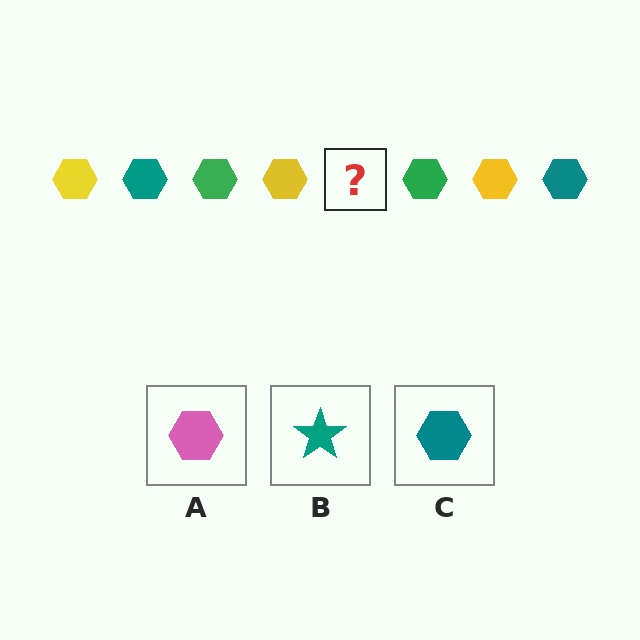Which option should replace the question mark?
Option C.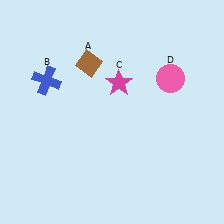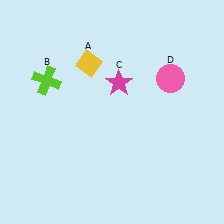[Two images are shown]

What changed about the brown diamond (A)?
In Image 1, A is brown. In Image 2, it changed to yellow.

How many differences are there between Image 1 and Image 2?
There are 2 differences between the two images.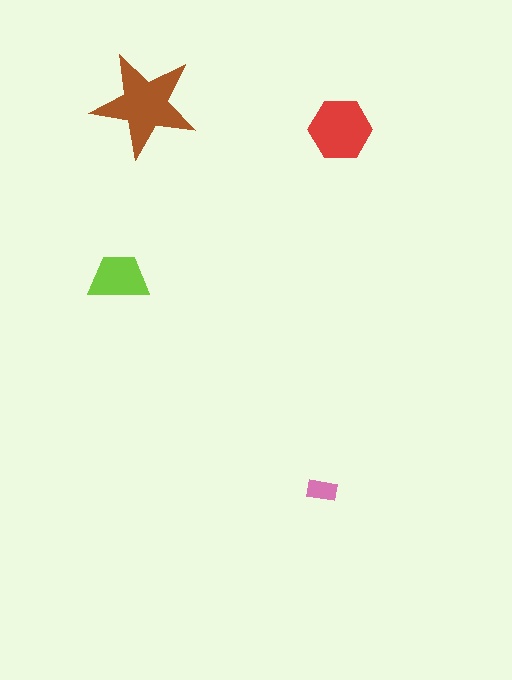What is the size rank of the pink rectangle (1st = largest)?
4th.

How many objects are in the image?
There are 4 objects in the image.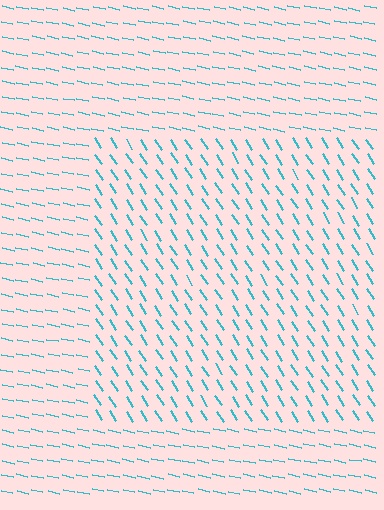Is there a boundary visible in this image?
Yes, there is a texture boundary formed by a change in line orientation.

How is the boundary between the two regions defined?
The boundary is defined purely by a change in line orientation (approximately 45 degrees difference). All lines are the same color and thickness.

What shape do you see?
I see a rectangle.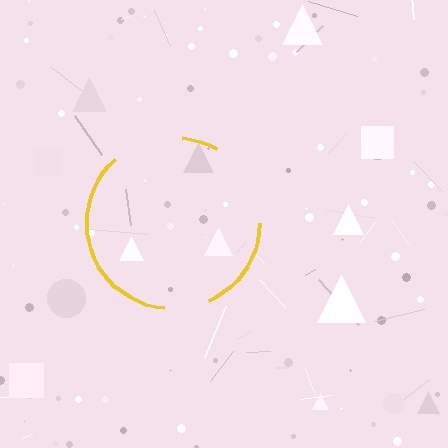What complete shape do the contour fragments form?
The contour fragments form a circle.